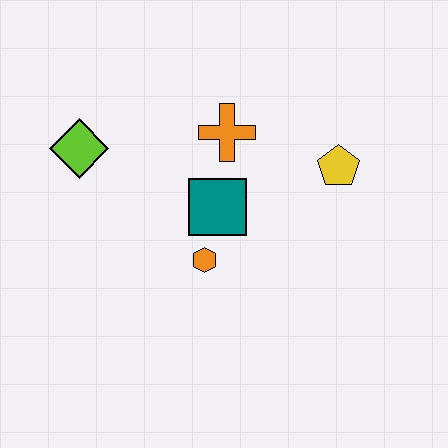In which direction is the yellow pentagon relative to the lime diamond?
The yellow pentagon is to the right of the lime diamond.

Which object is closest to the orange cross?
The teal square is closest to the orange cross.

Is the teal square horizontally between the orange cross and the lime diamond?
Yes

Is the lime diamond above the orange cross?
No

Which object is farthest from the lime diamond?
The yellow pentagon is farthest from the lime diamond.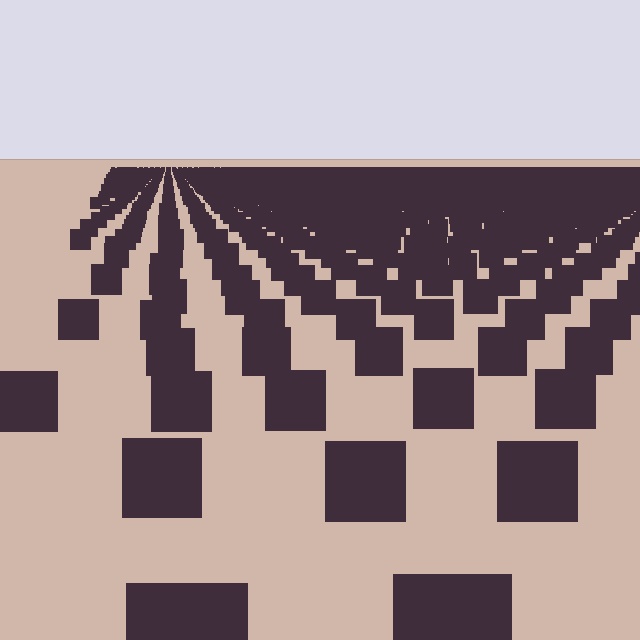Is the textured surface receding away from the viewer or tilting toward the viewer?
The surface is receding away from the viewer. Texture elements get smaller and denser toward the top.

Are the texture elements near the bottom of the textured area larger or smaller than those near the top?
Larger. Near the bottom, elements are closer to the viewer and appear at a bigger on-screen size.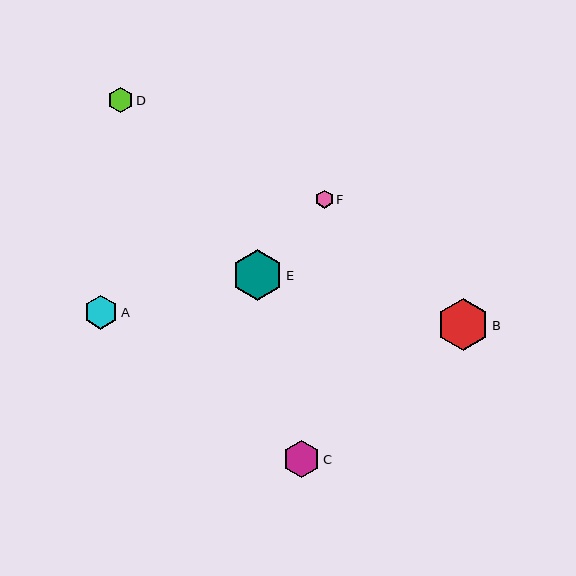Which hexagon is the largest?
Hexagon B is the largest with a size of approximately 52 pixels.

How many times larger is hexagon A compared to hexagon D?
Hexagon A is approximately 1.3 times the size of hexagon D.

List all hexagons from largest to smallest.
From largest to smallest: B, E, C, A, D, F.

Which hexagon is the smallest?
Hexagon F is the smallest with a size of approximately 18 pixels.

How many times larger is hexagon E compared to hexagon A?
Hexagon E is approximately 1.5 times the size of hexagon A.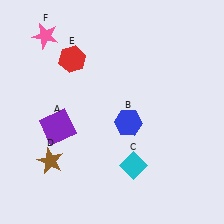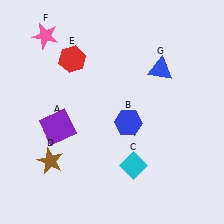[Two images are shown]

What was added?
A blue triangle (G) was added in Image 2.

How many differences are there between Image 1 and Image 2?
There is 1 difference between the two images.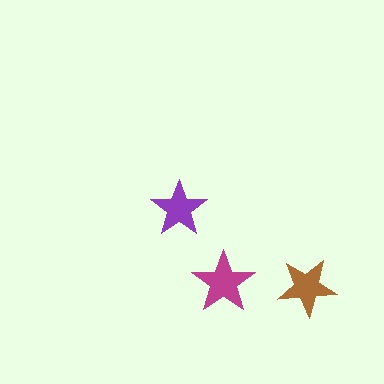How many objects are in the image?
There are 3 objects in the image.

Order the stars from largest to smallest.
the magenta one, the brown one, the purple one.